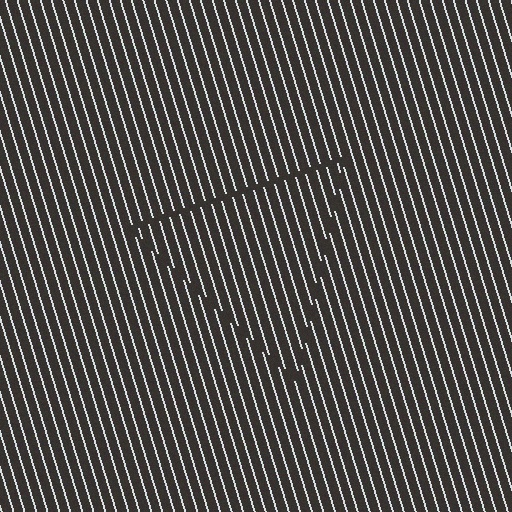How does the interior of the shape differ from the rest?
The interior of the shape contains the same grating, shifted by half a period — the contour is defined by the phase discontinuity where line-ends from the inner and outer gratings abut.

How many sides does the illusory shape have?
3 sides — the line-ends trace a triangle.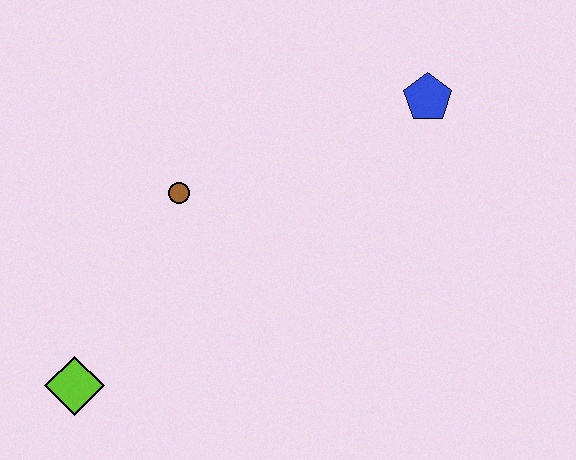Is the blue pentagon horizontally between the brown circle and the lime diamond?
No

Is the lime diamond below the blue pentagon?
Yes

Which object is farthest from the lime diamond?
The blue pentagon is farthest from the lime diamond.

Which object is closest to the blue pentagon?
The brown circle is closest to the blue pentagon.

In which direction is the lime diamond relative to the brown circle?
The lime diamond is below the brown circle.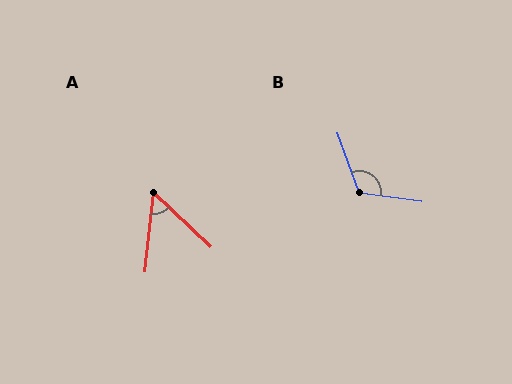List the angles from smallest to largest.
A (53°), B (118°).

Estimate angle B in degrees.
Approximately 118 degrees.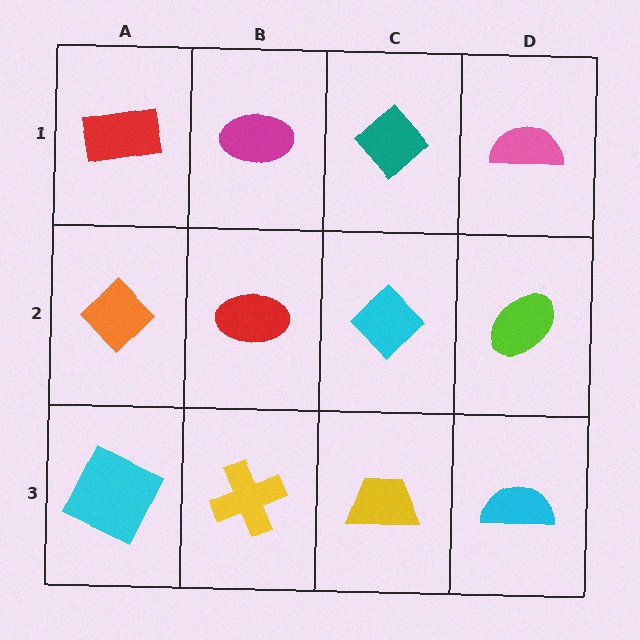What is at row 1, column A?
A red rectangle.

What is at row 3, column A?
A cyan square.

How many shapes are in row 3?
4 shapes.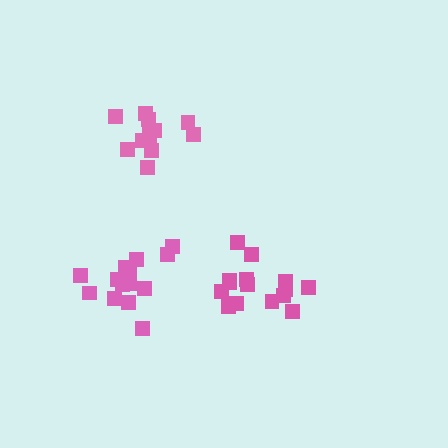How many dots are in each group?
Group 1: 15 dots, Group 2: 15 dots, Group 3: 12 dots (42 total).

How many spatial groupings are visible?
There are 3 spatial groupings.